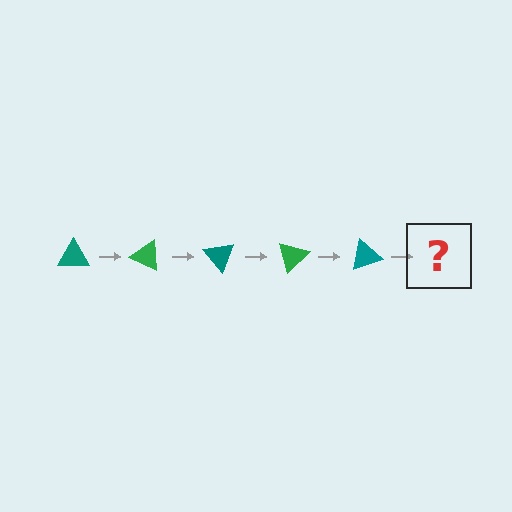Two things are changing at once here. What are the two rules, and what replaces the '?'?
The two rules are that it rotates 25 degrees each step and the color cycles through teal and green. The '?' should be a green triangle, rotated 125 degrees from the start.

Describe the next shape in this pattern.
It should be a green triangle, rotated 125 degrees from the start.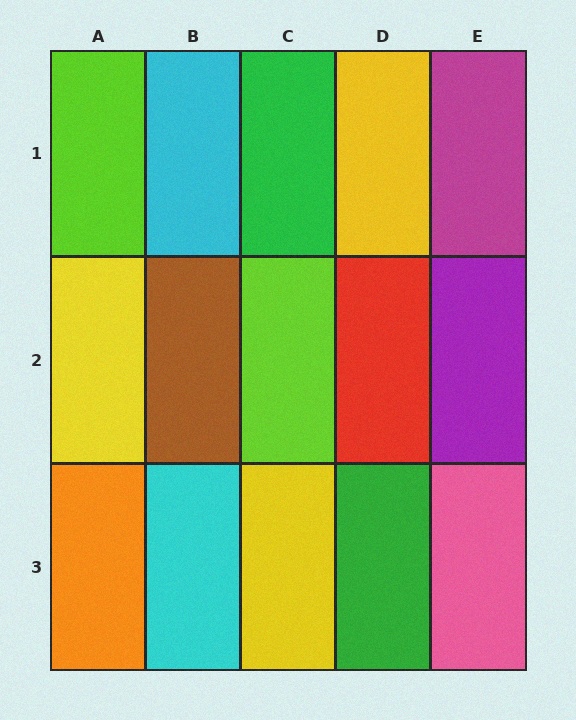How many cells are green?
2 cells are green.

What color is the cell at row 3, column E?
Pink.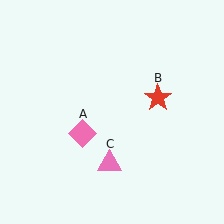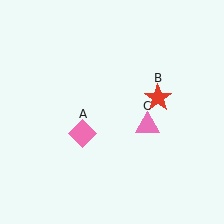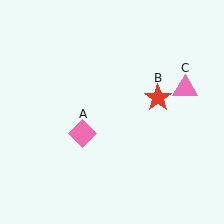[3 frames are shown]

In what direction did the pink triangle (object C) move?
The pink triangle (object C) moved up and to the right.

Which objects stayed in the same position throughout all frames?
Pink diamond (object A) and red star (object B) remained stationary.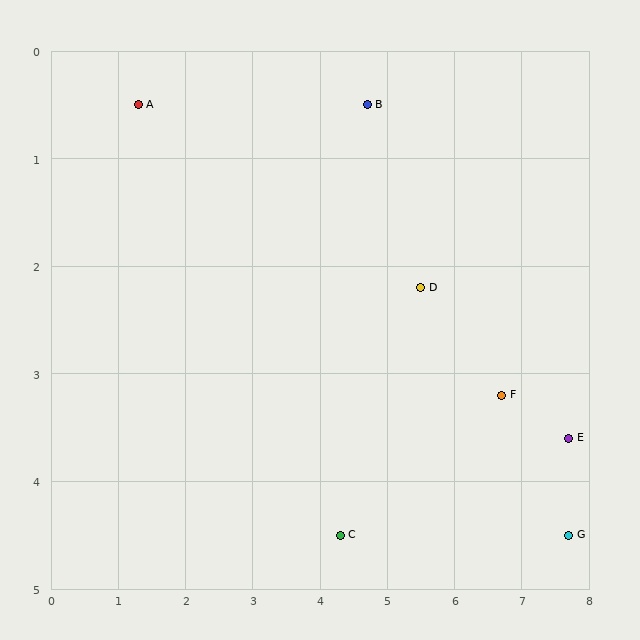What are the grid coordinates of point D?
Point D is at approximately (5.5, 2.2).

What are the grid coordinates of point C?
Point C is at approximately (4.3, 4.5).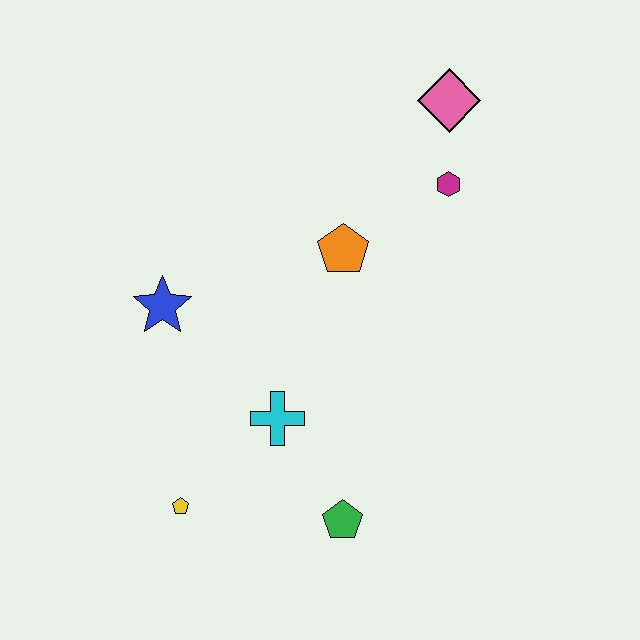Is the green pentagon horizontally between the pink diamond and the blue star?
Yes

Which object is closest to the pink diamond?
The magenta hexagon is closest to the pink diamond.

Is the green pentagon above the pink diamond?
No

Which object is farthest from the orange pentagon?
The yellow pentagon is farthest from the orange pentagon.